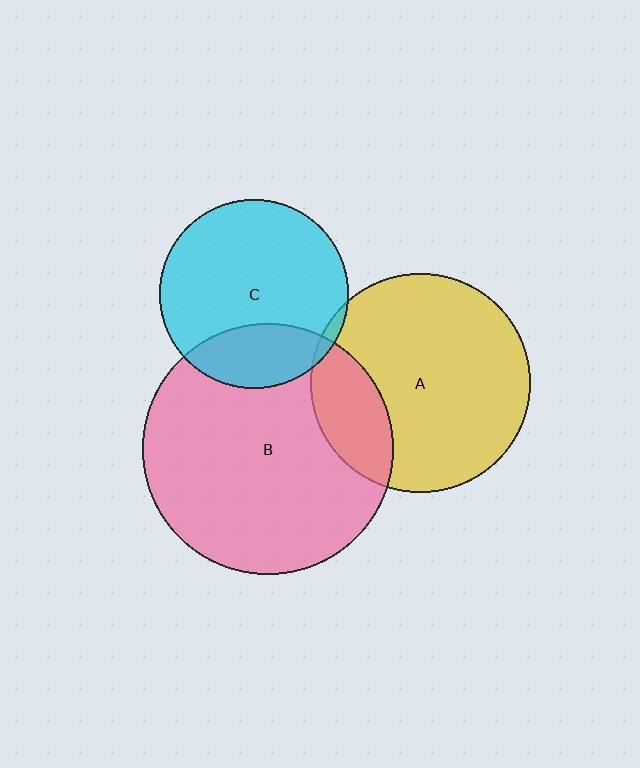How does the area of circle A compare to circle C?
Approximately 1.4 times.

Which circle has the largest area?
Circle B (pink).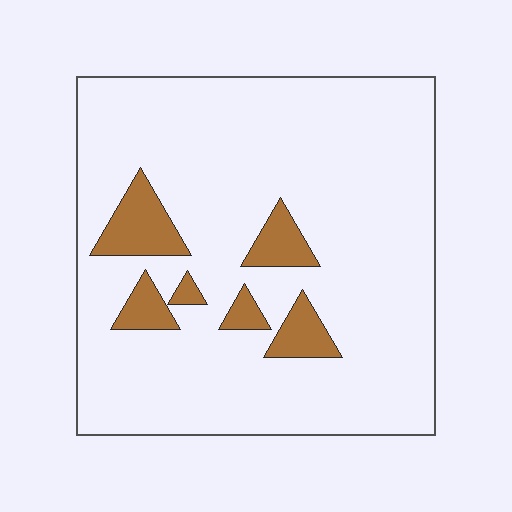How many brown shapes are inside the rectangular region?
6.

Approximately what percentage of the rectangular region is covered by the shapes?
Approximately 10%.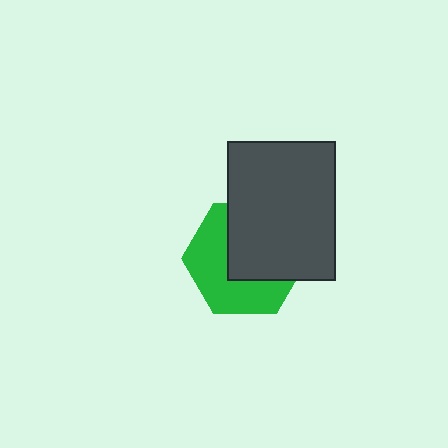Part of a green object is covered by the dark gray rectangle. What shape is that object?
It is a hexagon.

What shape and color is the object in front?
The object in front is a dark gray rectangle.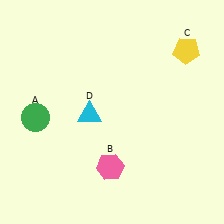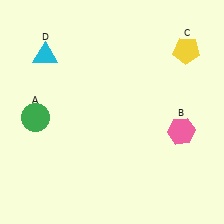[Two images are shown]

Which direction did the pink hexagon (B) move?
The pink hexagon (B) moved right.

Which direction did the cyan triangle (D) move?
The cyan triangle (D) moved up.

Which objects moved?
The objects that moved are: the pink hexagon (B), the cyan triangle (D).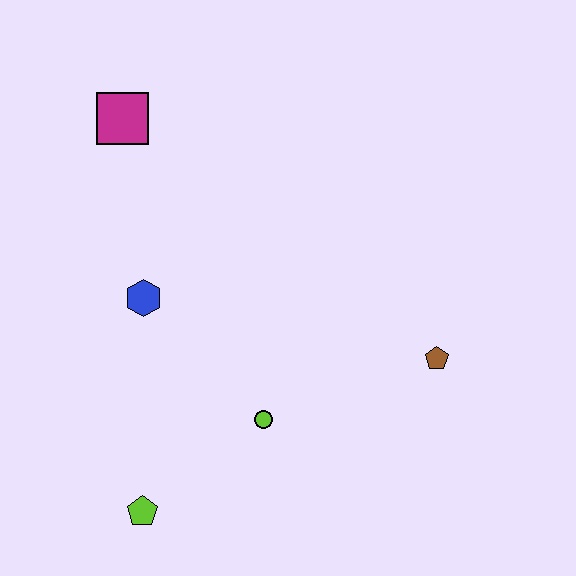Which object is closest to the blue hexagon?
The lime circle is closest to the blue hexagon.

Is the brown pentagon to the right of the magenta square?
Yes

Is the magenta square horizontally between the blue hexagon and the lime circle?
No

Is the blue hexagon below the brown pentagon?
No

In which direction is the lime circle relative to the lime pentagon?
The lime circle is to the right of the lime pentagon.